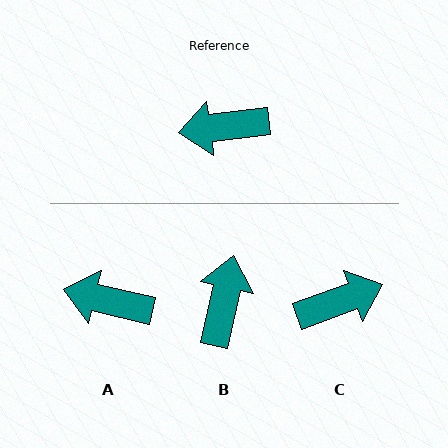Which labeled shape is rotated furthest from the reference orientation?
C, about 167 degrees away.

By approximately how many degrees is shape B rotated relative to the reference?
Approximately 110 degrees clockwise.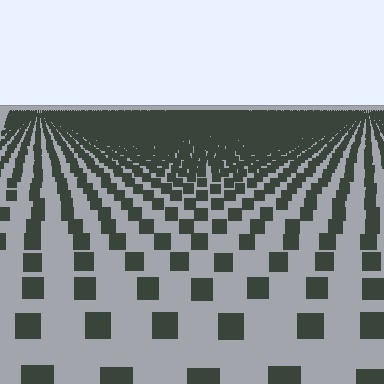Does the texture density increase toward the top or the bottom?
Density increases toward the top.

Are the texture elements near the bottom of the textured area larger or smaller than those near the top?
Larger. Near the bottom, elements are closer to the viewer and appear at a bigger on-screen size.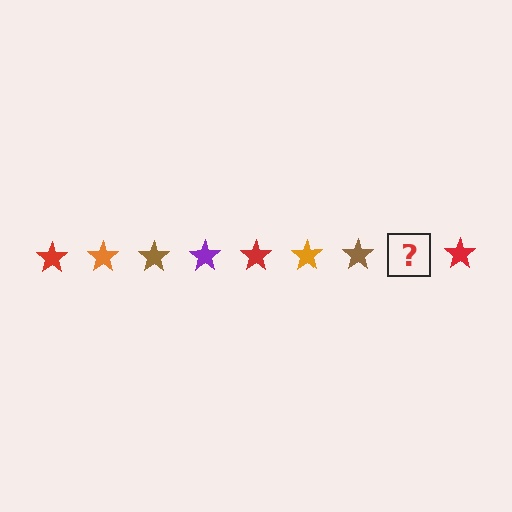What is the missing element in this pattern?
The missing element is a purple star.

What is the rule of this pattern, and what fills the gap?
The rule is that the pattern cycles through red, orange, brown, purple stars. The gap should be filled with a purple star.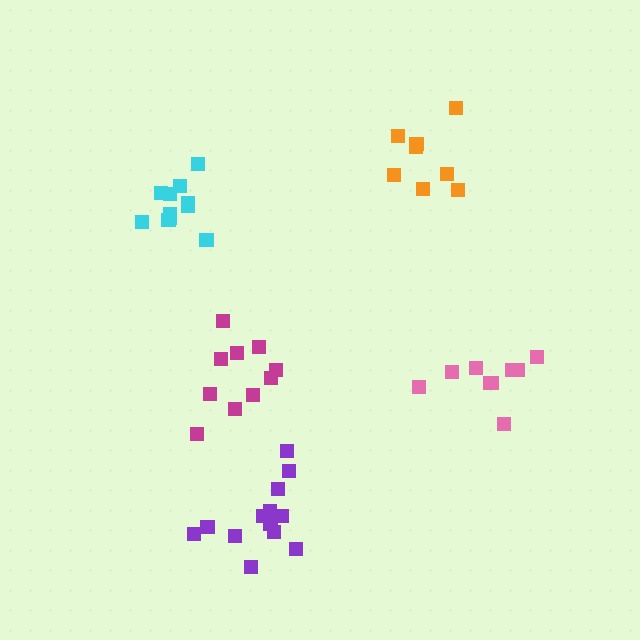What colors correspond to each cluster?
The clusters are colored: magenta, pink, orange, purple, cyan.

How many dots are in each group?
Group 1: 10 dots, Group 2: 9 dots, Group 3: 8 dots, Group 4: 13 dots, Group 5: 11 dots (51 total).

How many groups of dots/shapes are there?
There are 5 groups.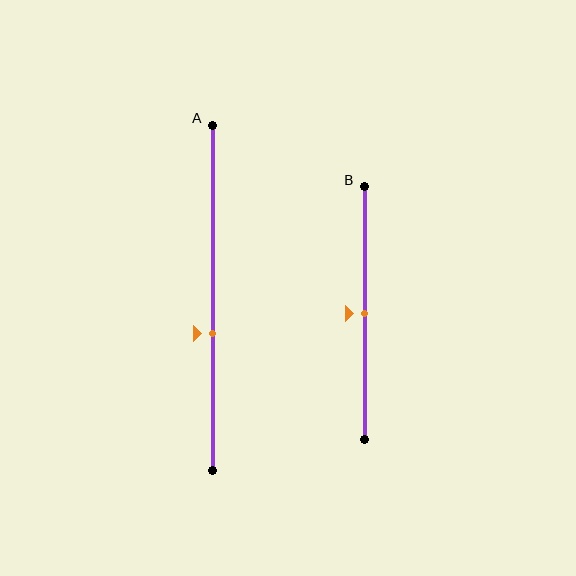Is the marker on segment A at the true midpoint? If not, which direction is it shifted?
No, the marker on segment A is shifted downward by about 10% of the segment length.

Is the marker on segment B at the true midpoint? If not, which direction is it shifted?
Yes, the marker on segment B is at the true midpoint.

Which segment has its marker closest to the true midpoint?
Segment B has its marker closest to the true midpoint.